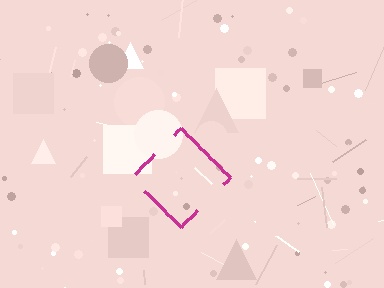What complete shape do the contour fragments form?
The contour fragments form a diamond.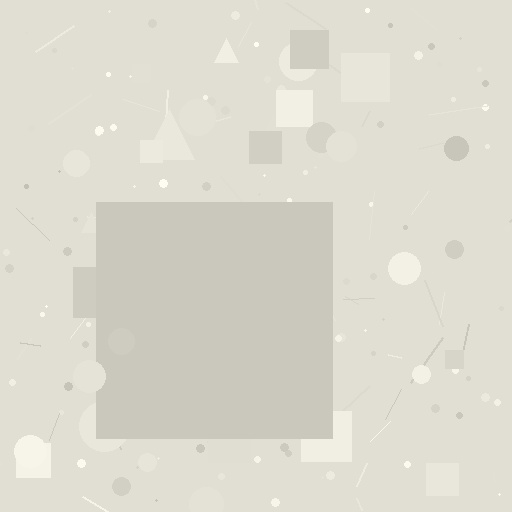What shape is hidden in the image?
A square is hidden in the image.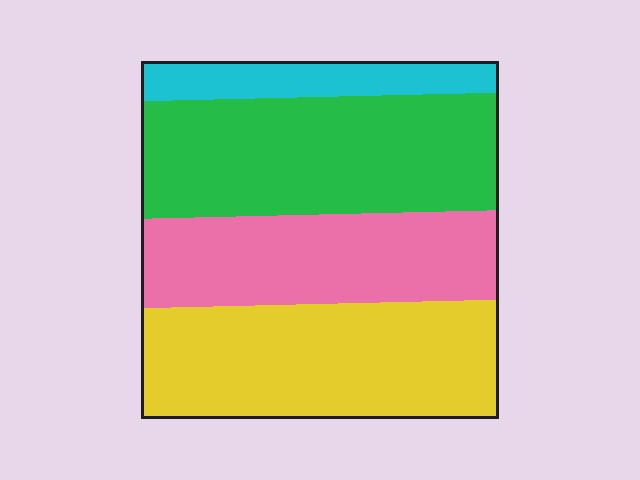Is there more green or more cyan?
Green.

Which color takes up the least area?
Cyan, at roughly 10%.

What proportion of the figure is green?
Green covers 33% of the figure.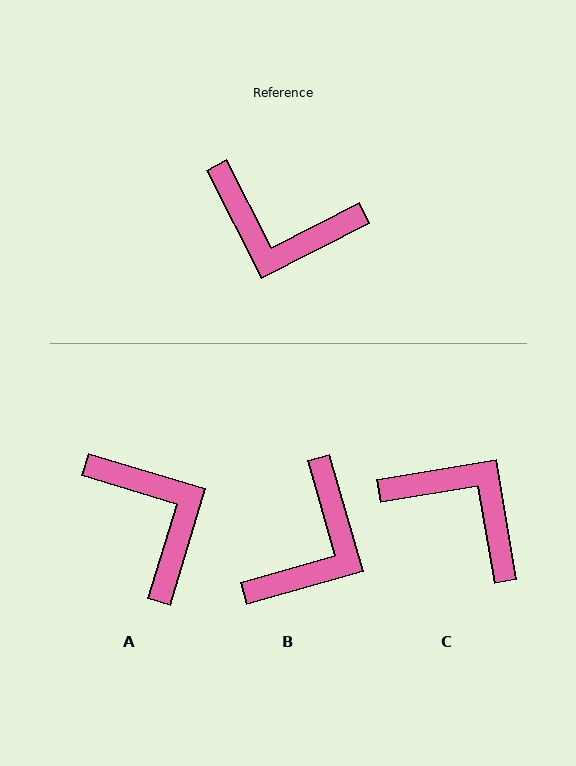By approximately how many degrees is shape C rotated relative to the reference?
Approximately 162 degrees counter-clockwise.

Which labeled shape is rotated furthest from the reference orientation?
C, about 162 degrees away.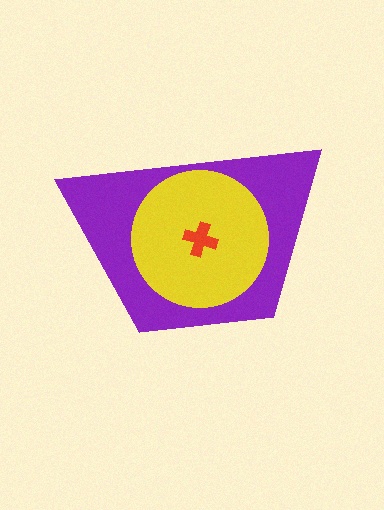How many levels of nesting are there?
3.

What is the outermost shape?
The purple trapezoid.